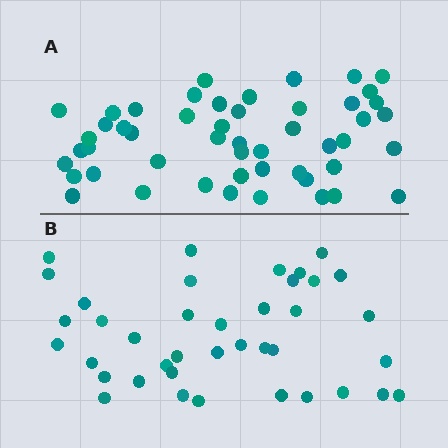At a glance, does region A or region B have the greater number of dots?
Region A (the top region) has more dots.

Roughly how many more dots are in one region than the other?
Region A has roughly 12 or so more dots than region B.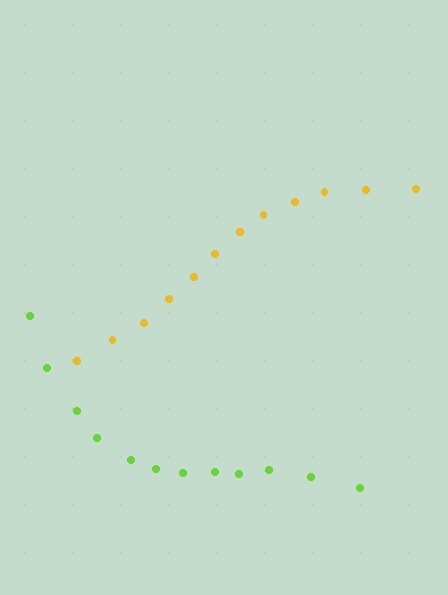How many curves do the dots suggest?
There are 2 distinct paths.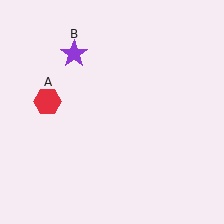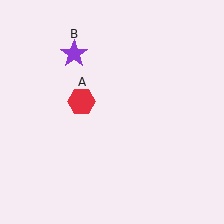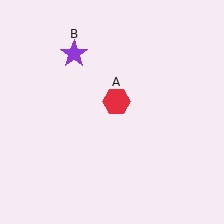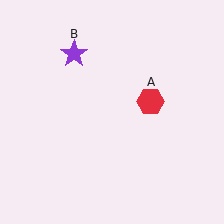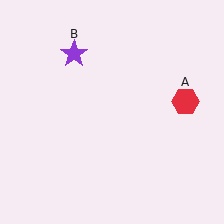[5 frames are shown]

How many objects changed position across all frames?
1 object changed position: red hexagon (object A).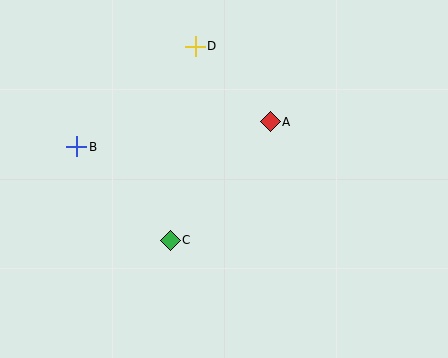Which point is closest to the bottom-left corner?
Point C is closest to the bottom-left corner.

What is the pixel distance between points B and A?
The distance between B and A is 195 pixels.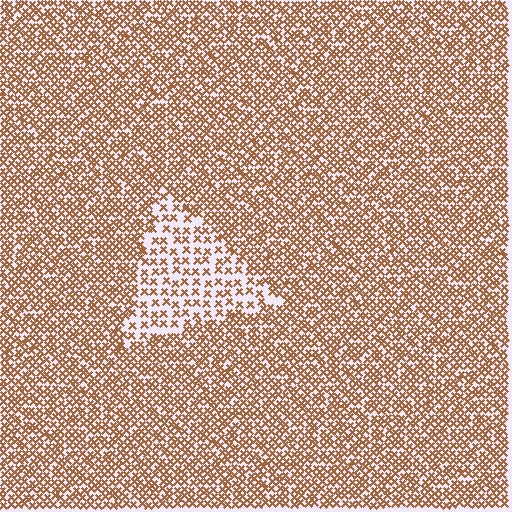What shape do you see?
I see a triangle.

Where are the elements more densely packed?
The elements are more densely packed outside the triangle boundary.